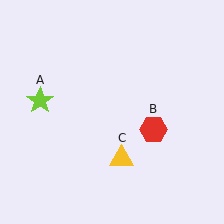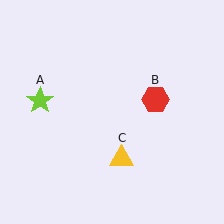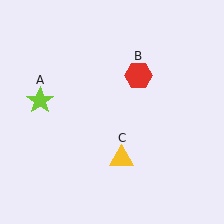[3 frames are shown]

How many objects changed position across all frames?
1 object changed position: red hexagon (object B).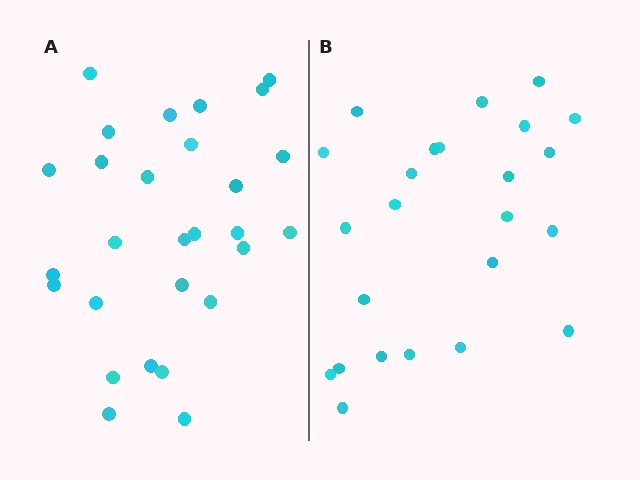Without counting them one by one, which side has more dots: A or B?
Region A (the left region) has more dots.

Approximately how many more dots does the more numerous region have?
Region A has about 4 more dots than region B.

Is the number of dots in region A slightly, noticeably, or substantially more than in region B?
Region A has only slightly more — the two regions are fairly close. The ratio is roughly 1.2 to 1.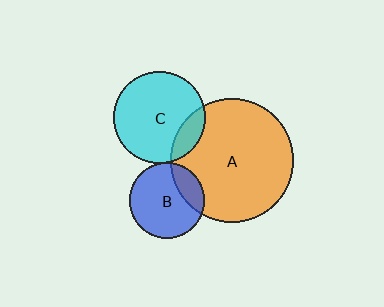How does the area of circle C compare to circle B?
Approximately 1.5 times.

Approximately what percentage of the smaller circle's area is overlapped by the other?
Approximately 5%.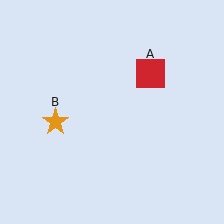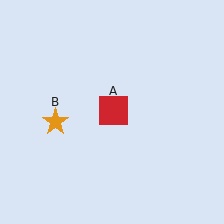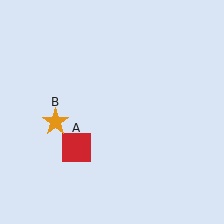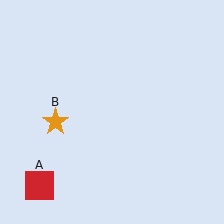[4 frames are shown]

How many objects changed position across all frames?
1 object changed position: red square (object A).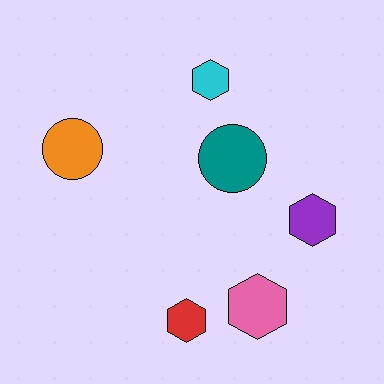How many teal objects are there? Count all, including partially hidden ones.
There is 1 teal object.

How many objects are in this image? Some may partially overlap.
There are 6 objects.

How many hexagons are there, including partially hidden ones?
There are 4 hexagons.